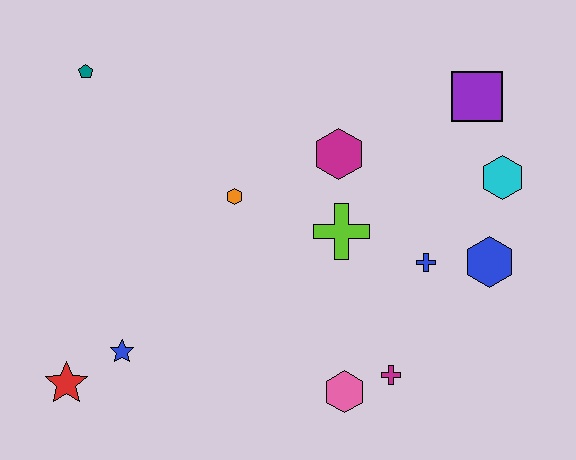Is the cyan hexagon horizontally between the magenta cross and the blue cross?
No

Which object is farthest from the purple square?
The red star is farthest from the purple square.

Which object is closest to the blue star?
The red star is closest to the blue star.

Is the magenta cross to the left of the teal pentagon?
No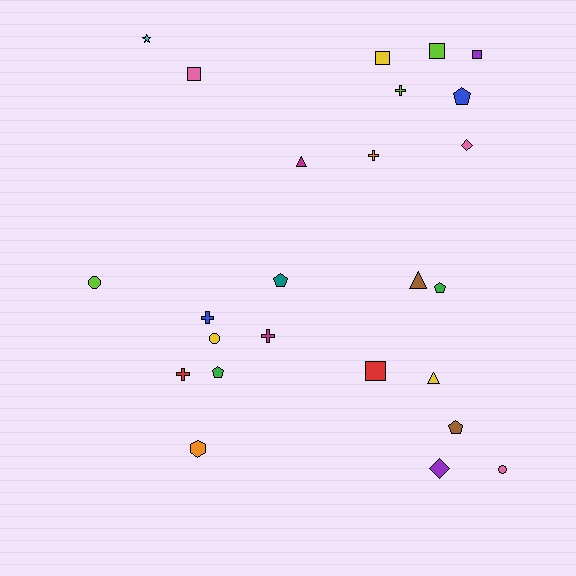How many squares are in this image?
There are 5 squares.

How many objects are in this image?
There are 25 objects.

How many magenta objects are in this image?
There are 2 magenta objects.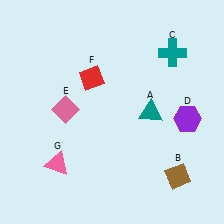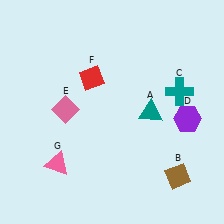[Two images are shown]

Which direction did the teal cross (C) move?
The teal cross (C) moved down.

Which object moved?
The teal cross (C) moved down.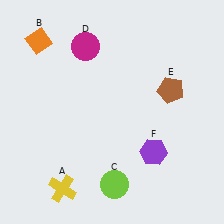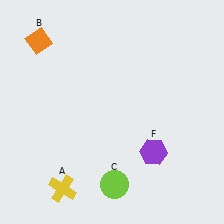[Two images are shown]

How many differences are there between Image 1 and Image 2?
There are 2 differences between the two images.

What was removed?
The magenta circle (D), the brown pentagon (E) were removed in Image 2.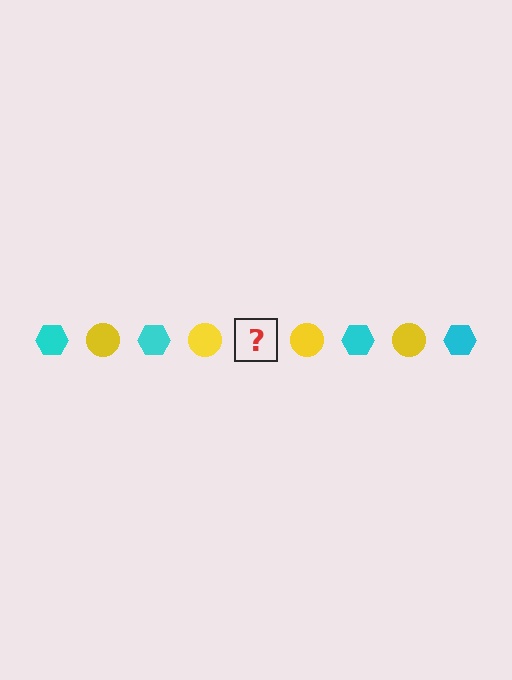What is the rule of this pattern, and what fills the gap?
The rule is that the pattern alternates between cyan hexagon and yellow circle. The gap should be filled with a cyan hexagon.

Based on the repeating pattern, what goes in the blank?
The blank should be a cyan hexagon.